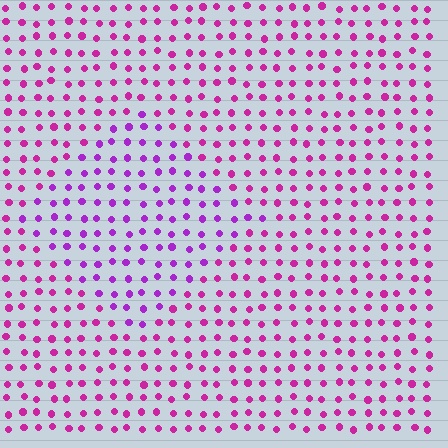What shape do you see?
I see a diamond.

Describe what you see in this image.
The image is filled with small magenta elements in a uniform arrangement. A diamond-shaped region is visible where the elements are tinted to a slightly different hue, forming a subtle color boundary.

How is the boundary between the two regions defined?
The boundary is defined purely by a slight shift in hue (about 28 degrees). Spacing, size, and orientation are identical on both sides.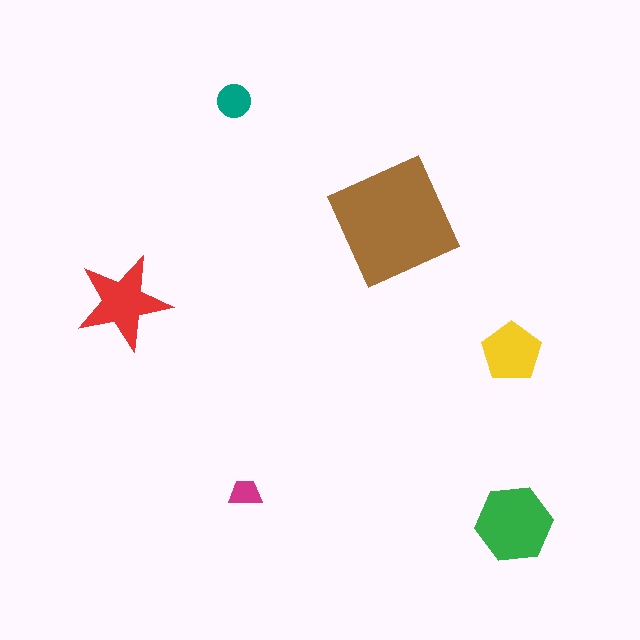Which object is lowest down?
The green hexagon is bottommost.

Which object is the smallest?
The magenta trapezoid.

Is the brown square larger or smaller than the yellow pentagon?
Larger.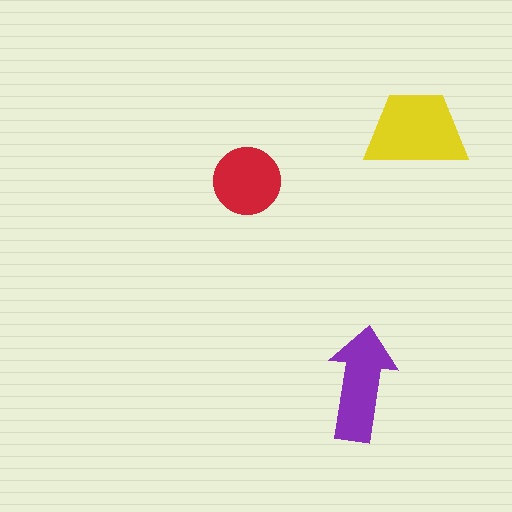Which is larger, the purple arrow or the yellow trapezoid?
The yellow trapezoid.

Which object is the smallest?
The red circle.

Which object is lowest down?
The purple arrow is bottommost.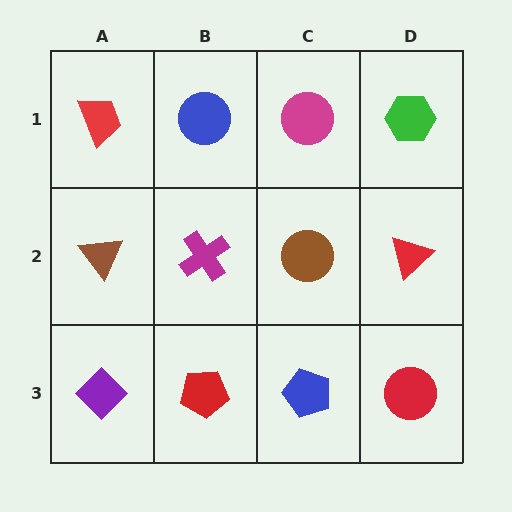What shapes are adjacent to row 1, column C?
A brown circle (row 2, column C), a blue circle (row 1, column B), a green hexagon (row 1, column D).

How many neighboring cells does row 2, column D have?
3.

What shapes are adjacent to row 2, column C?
A magenta circle (row 1, column C), a blue pentagon (row 3, column C), a magenta cross (row 2, column B), a red triangle (row 2, column D).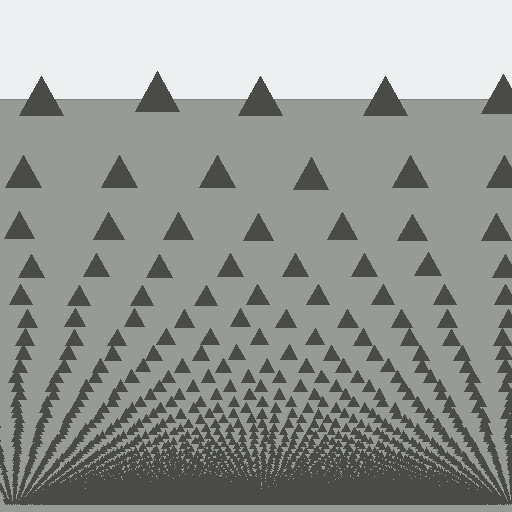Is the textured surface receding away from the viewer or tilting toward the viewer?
The surface appears to tilt toward the viewer. Texture elements get larger and sparser toward the top.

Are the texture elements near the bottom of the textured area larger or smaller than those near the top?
Smaller. The gradient is inverted — elements near the bottom are smaller and denser.